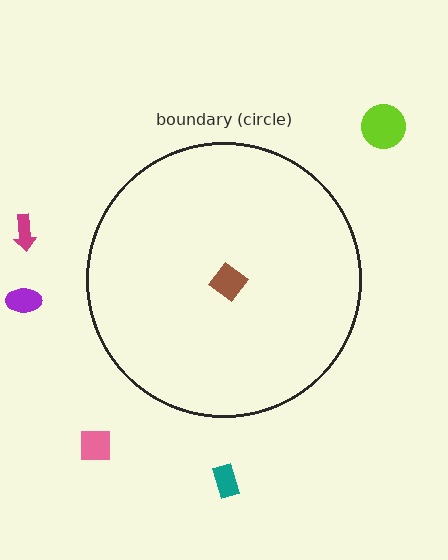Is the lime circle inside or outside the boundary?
Outside.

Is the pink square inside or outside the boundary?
Outside.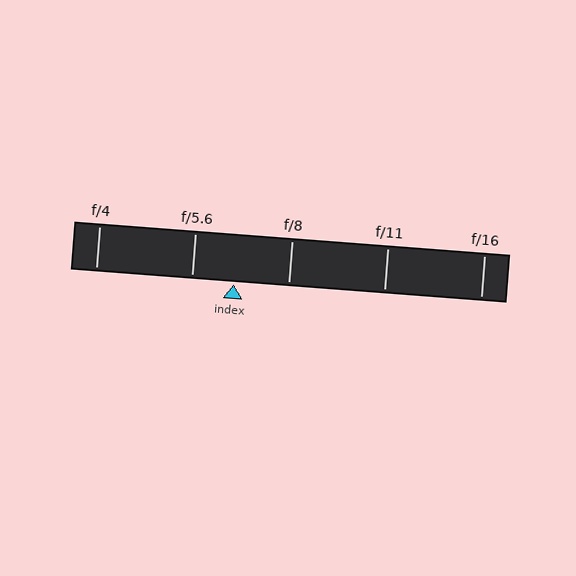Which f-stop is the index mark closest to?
The index mark is closest to f/5.6.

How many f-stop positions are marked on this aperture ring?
There are 5 f-stop positions marked.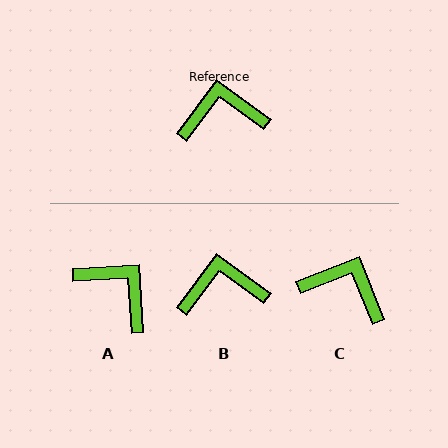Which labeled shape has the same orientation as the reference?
B.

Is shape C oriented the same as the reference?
No, it is off by about 32 degrees.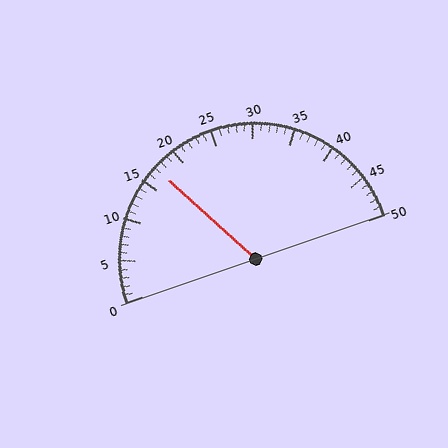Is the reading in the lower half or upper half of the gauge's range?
The reading is in the lower half of the range (0 to 50).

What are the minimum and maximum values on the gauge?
The gauge ranges from 0 to 50.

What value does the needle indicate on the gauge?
The needle indicates approximately 17.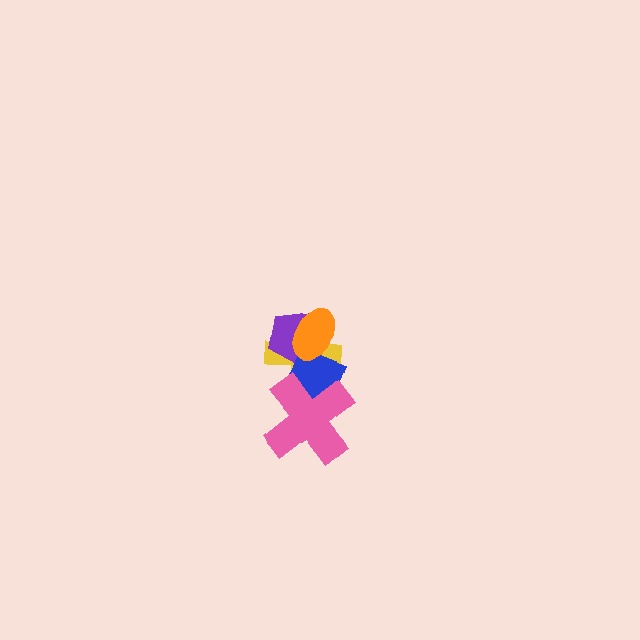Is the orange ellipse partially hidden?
No, no other shape covers it.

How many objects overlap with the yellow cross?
4 objects overlap with the yellow cross.